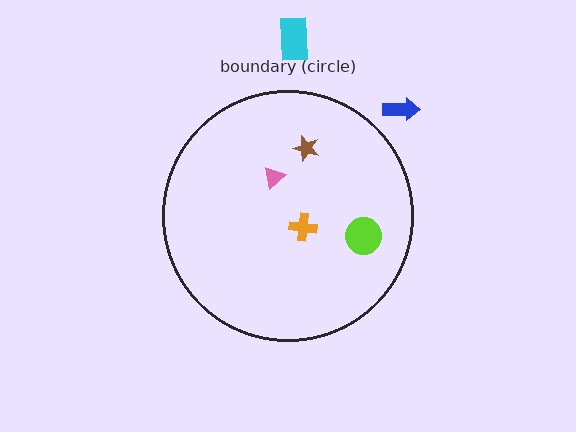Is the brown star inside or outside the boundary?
Inside.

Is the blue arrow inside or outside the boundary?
Outside.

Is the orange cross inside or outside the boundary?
Inside.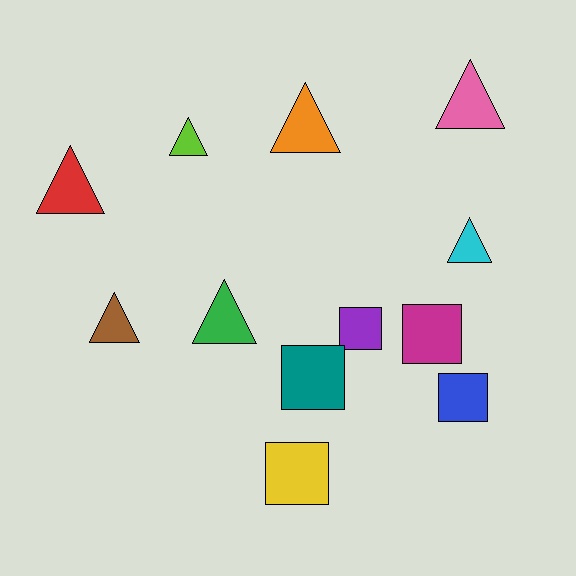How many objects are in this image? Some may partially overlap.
There are 12 objects.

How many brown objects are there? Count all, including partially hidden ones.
There is 1 brown object.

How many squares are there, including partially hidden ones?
There are 5 squares.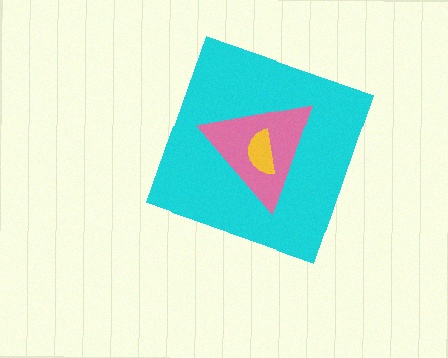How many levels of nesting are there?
3.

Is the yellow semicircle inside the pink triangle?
Yes.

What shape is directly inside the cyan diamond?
The pink triangle.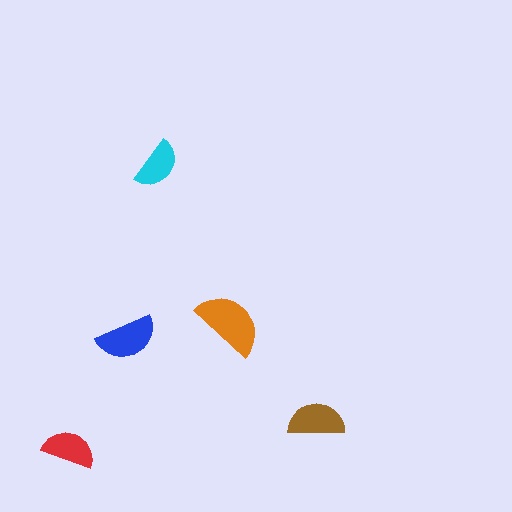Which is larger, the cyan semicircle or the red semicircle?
The red one.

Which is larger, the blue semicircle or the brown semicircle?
The blue one.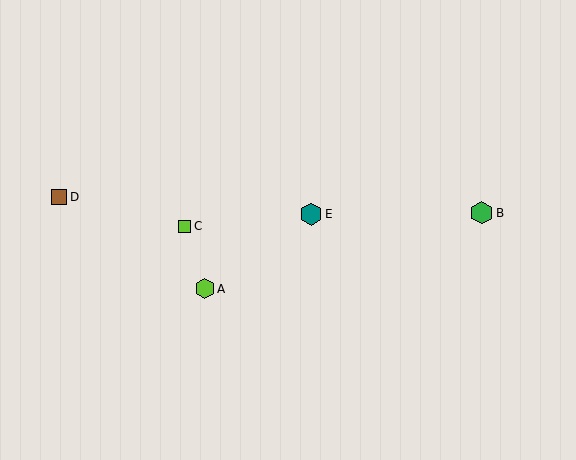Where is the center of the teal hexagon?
The center of the teal hexagon is at (311, 214).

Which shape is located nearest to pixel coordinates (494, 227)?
The green hexagon (labeled B) at (482, 213) is nearest to that location.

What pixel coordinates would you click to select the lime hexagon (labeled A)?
Click at (205, 289) to select the lime hexagon A.